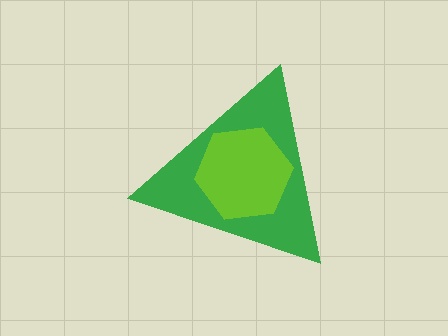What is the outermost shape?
The green triangle.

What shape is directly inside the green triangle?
The lime hexagon.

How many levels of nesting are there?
2.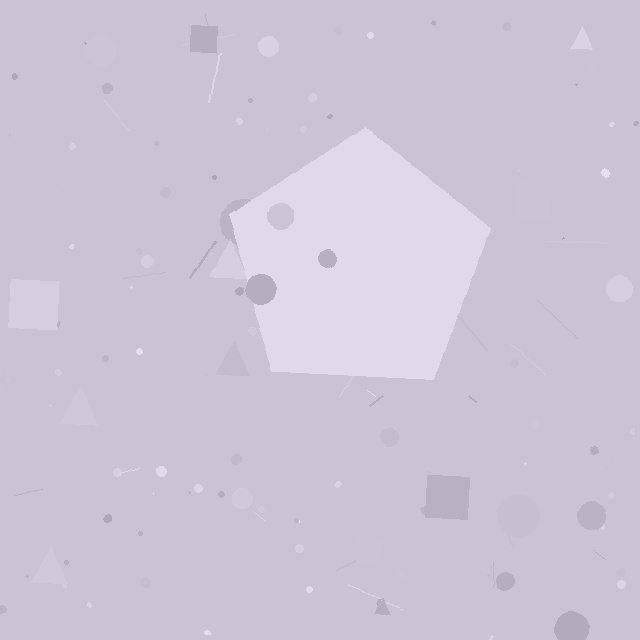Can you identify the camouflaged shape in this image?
The camouflaged shape is a pentagon.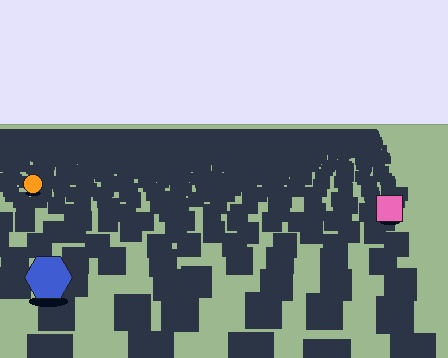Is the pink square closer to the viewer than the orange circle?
Yes. The pink square is closer — you can tell from the texture gradient: the ground texture is coarser near it.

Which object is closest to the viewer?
The blue hexagon is closest. The texture marks near it are larger and more spread out.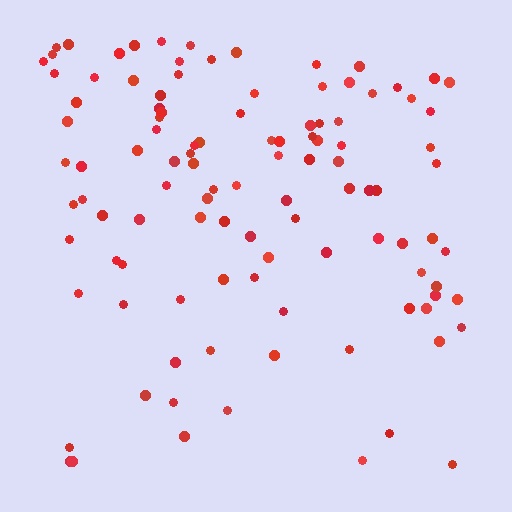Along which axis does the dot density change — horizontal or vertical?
Vertical.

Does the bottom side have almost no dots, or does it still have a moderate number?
Still a moderate number, just noticeably fewer than the top.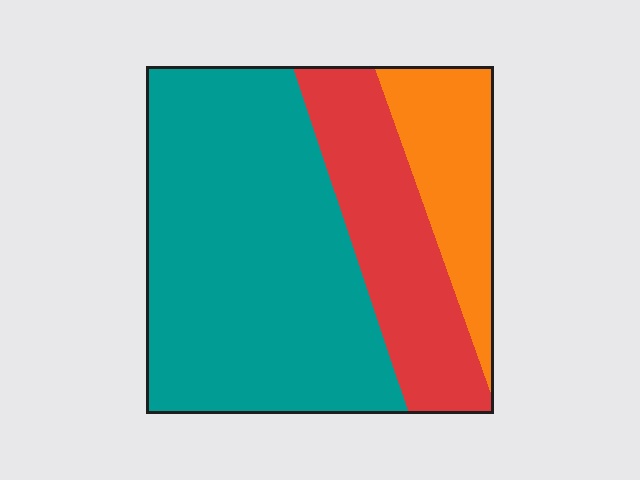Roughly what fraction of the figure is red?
Red covers 25% of the figure.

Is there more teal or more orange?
Teal.